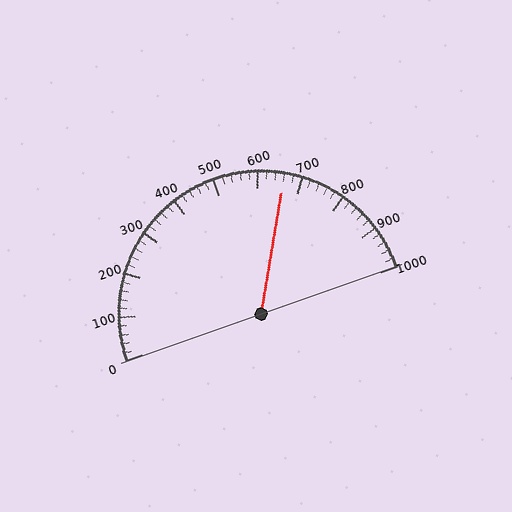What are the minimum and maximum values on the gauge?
The gauge ranges from 0 to 1000.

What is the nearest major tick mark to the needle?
The nearest major tick mark is 700.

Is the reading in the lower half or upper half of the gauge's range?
The reading is in the upper half of the range (0 to 1000).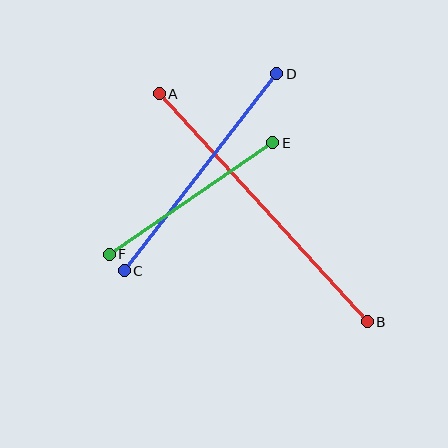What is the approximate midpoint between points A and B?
The midpoint is at approximately (263, 208) pixels.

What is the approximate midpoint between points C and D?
The midpoint is at approximately (201, 172) pixels.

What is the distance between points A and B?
The distance is approximately 309 pixels.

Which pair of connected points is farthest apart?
Points A and B are farthest apart.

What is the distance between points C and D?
The distance is approximately 250 pixels.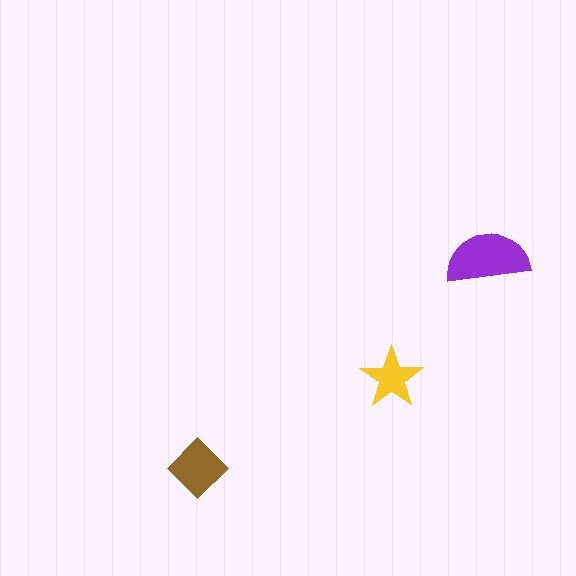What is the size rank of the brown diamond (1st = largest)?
2nd.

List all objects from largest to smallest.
The purple semicircle, the brown diamond, the yellow star.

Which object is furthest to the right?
The purple semicircle is rightmost.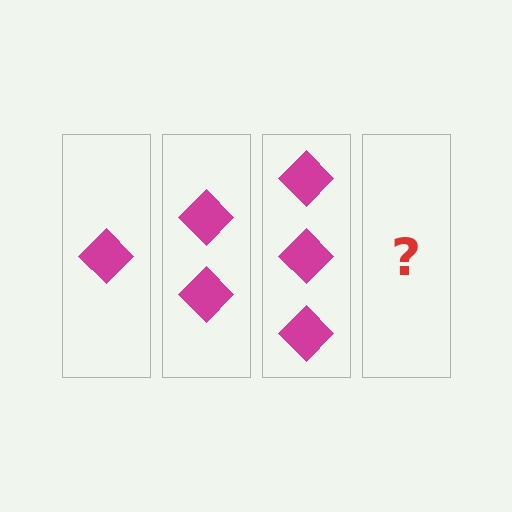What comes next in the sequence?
The next element should be 4 diamonds.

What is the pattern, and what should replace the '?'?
The pattern is that each step adds one more diamond. The '?' should be 4 diamonds.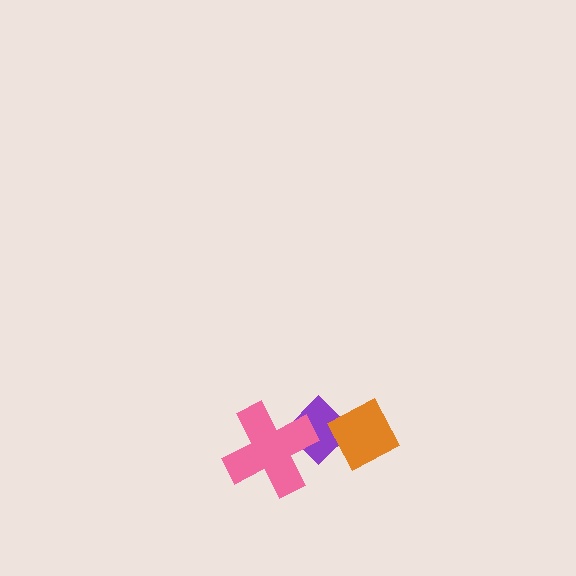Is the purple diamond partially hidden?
Yes, it is partially covered by another shape.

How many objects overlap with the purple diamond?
2 objects overlap with the purple diamond.